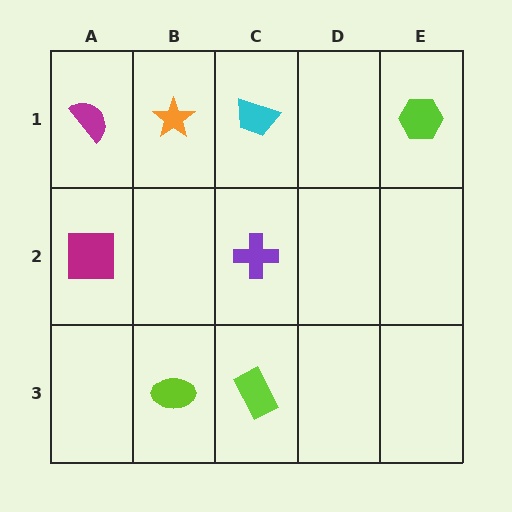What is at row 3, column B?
A lime ellipse.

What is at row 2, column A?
A magenta square.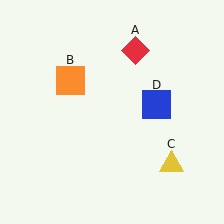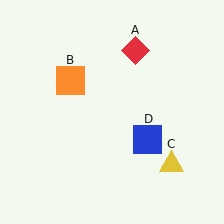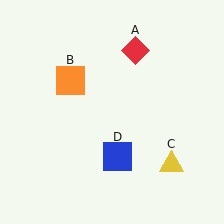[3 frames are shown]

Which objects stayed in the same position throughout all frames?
Red diamond (object A) and orange square (object B) and yellow triangle (object C) remained stationary.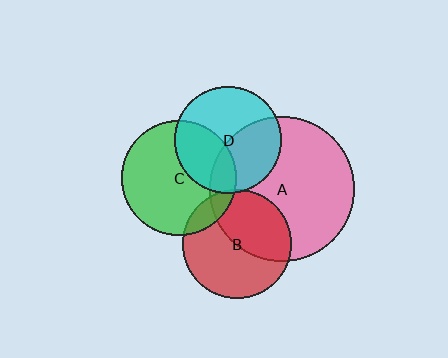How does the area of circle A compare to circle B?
Approximately 1.8 times.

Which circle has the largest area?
Circle A (pink).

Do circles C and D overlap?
Yes.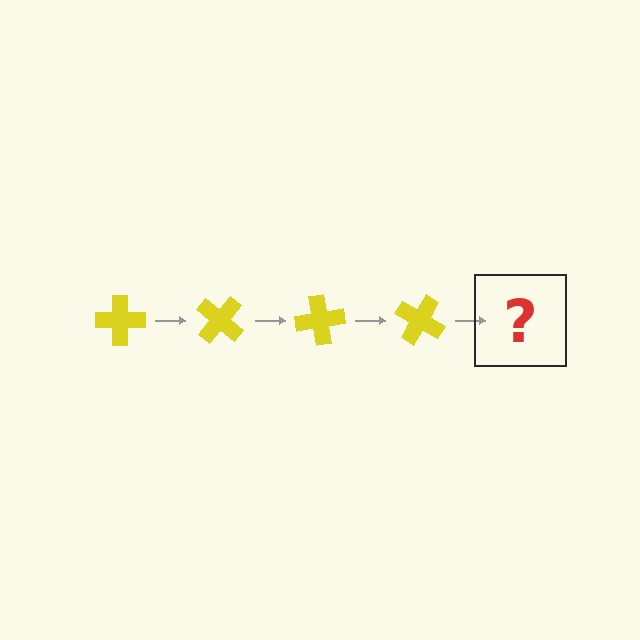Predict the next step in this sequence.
The next step is a yellow cross rotated 160 degrees.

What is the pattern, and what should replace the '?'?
The pattern is that the cross rotates 40 degrees each step. The '?' should be a yellow cross rotated 160 degrees.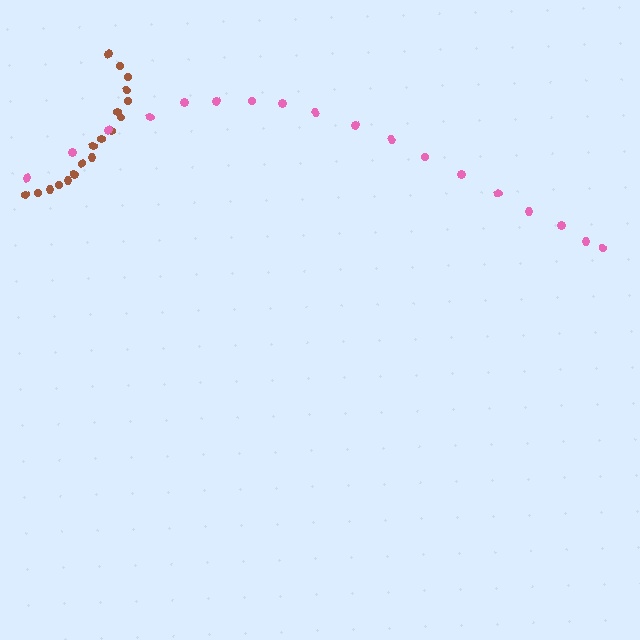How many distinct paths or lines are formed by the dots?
There are 2 distinct paths.